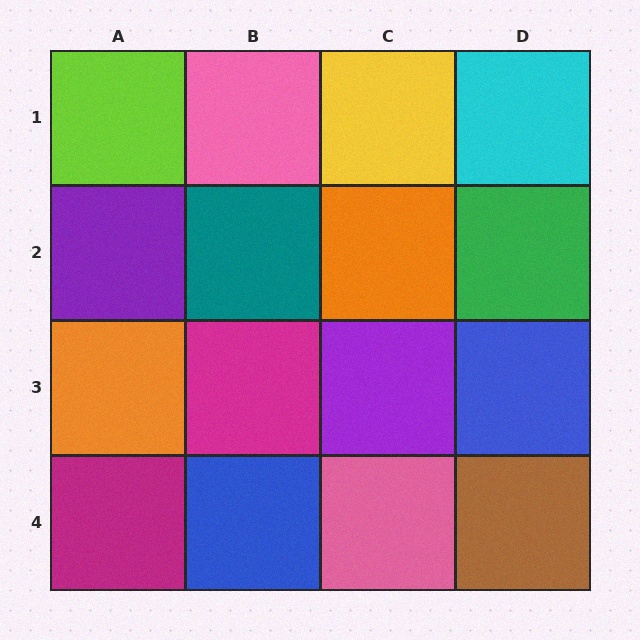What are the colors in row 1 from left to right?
Lime, pink, yellow, cyan.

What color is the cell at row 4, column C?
Pink.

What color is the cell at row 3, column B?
Magenta.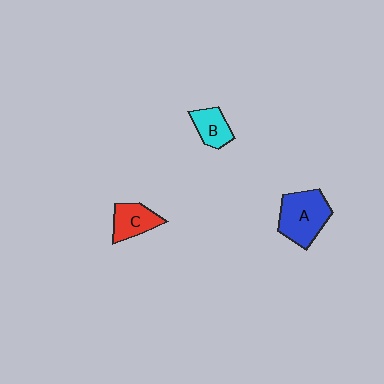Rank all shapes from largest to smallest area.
From largest to smallest: A (blue), C (red), B (cyan).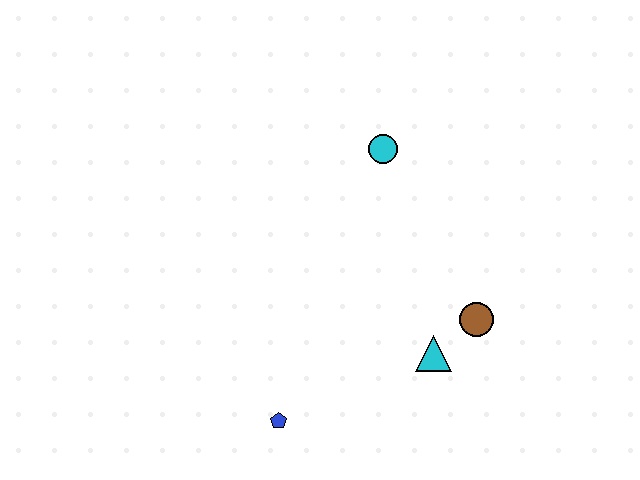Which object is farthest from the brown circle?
The blue pentagon is farthest from the brown circle.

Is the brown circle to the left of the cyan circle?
No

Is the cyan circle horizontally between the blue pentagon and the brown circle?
Yes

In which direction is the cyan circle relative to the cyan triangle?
The cyan circle is above the cyan triangle.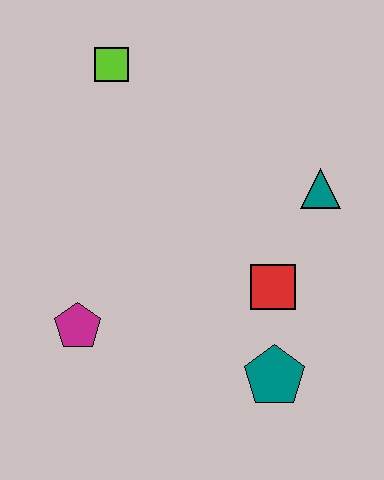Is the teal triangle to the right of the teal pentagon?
Yes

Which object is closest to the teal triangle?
The red square is closest to the teal triangle.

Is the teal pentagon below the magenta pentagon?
Yes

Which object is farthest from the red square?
The lime square is farthest from the red square.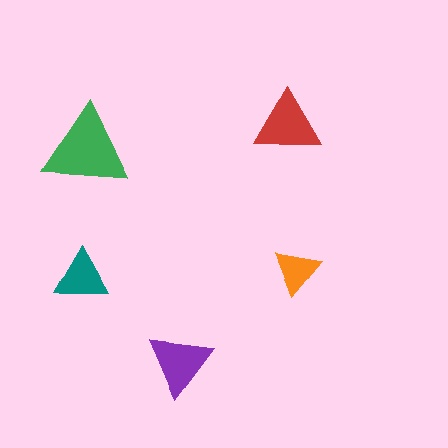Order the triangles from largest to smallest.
the green one, the red one, the purple one, the teal one, the orange one.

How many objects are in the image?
There are 5 objects in the image.